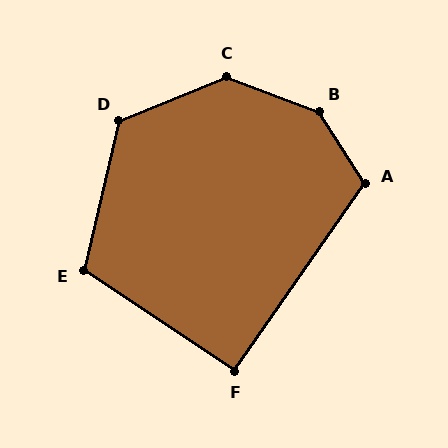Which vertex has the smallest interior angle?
F, at approximately 91 degrees.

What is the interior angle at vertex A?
Approximately 112 degrees (obtuse).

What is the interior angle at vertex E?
Approximately 111 degrees (obtuse).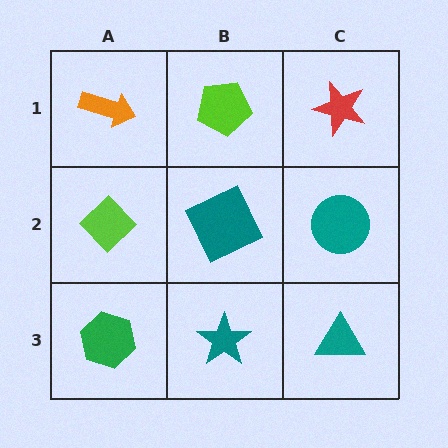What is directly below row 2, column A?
A green hexagon.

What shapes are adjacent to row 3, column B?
A teal square (row 2, column B), a green hexagon (row 3, column A), a teal triangle (row 3, column C).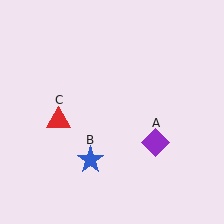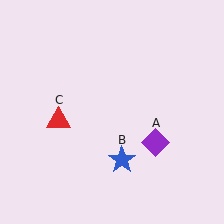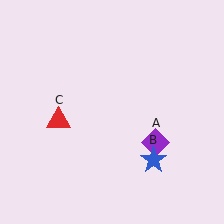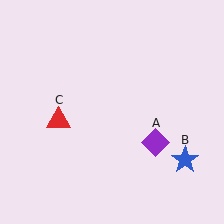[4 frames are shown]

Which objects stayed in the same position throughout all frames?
Purple diamond (object A) and red triangle (object C) remained stationary.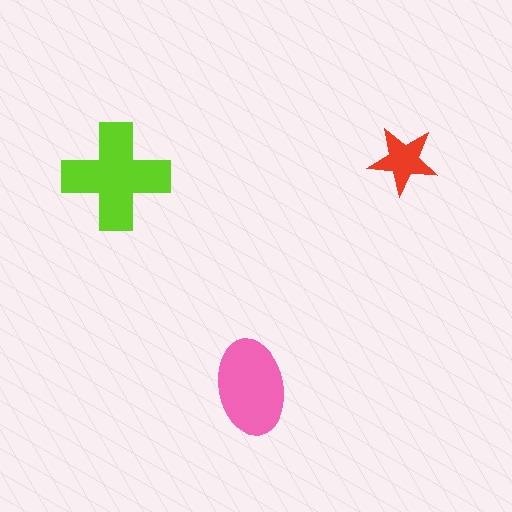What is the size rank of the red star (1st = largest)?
3rd.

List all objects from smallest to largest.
The red star, the pink ellipse, the lime cross.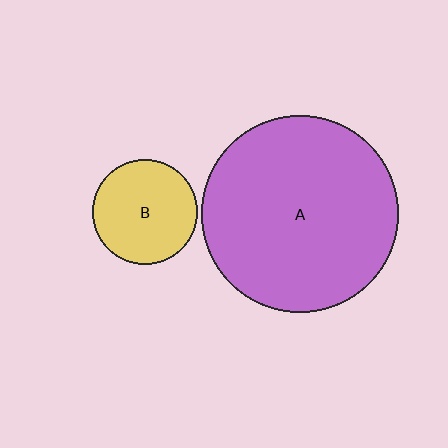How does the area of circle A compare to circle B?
Approximately 3.6 times.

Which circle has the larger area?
Circle A (purple).